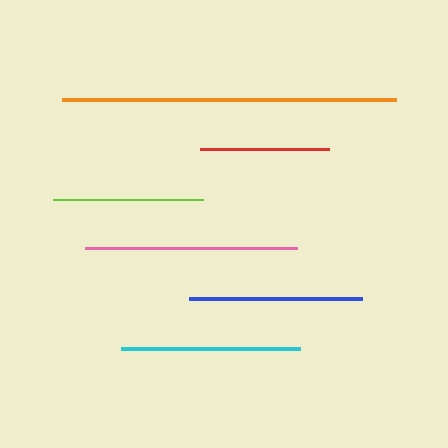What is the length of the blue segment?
The blue segment is approximately 173 pixels long.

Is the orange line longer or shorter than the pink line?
The orange line is longer than the pink line.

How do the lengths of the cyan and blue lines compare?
The cyan and blue lines are approximately the same length.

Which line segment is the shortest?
The red line is the shortest at approximately 129 pixels.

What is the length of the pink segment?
The pink segment is approximately 212 pixels long.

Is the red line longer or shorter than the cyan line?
The cyan line is longer than the red line.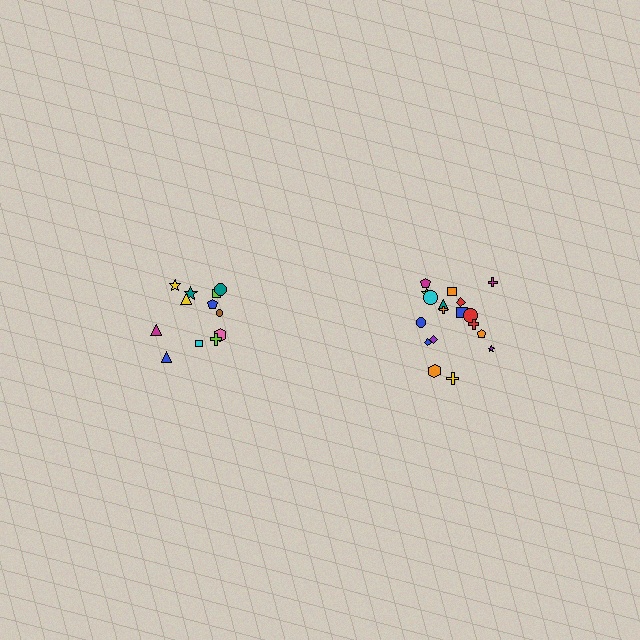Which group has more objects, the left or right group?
The right group.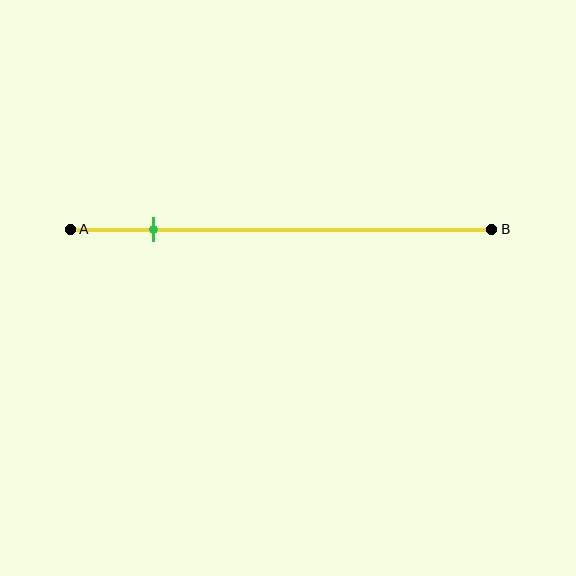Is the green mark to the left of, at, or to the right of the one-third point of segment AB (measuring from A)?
The green mark is to the left of the one-third point of segment AB.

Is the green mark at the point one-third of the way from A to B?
No, the mark is at about 20% from A, not at the 33% one-third point.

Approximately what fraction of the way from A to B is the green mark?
The green mark is approximately 20% of the way from A to B.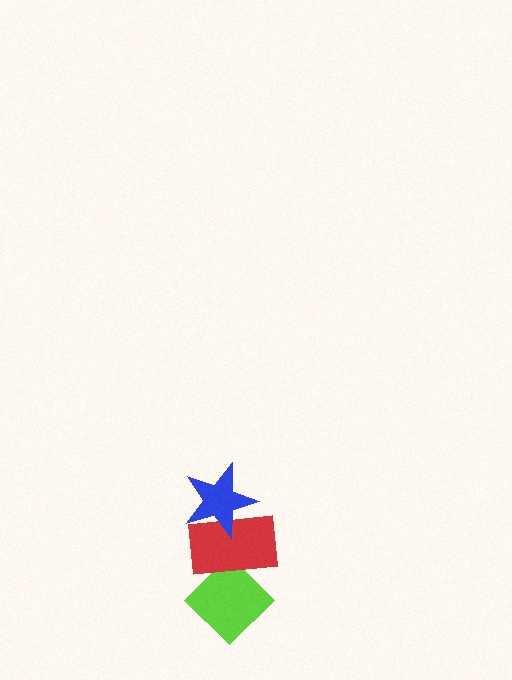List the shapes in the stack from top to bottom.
From top to bottom: the blue star, the red rectangle, the lime diamond.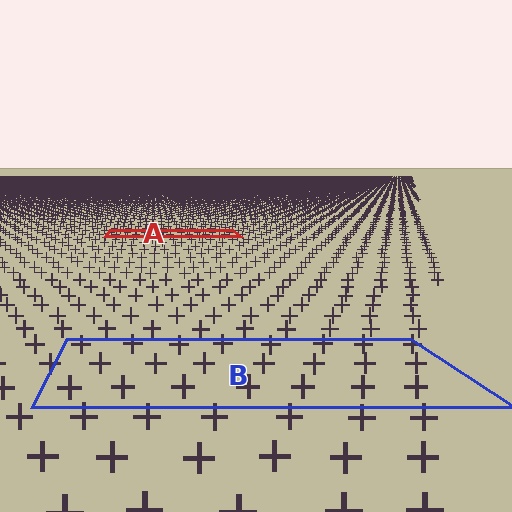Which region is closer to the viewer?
Region B is closer. The texture elements there are larger and more spread out.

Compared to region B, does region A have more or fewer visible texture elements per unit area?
Region A has more texture elements per unit area — they are packed more densely because it is farther away.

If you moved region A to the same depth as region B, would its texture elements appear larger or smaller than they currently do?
They would appear larger. At a closer depth, the same texture elements are projected at a bigger on-screen size.